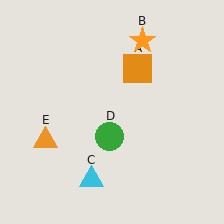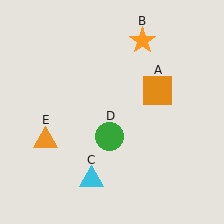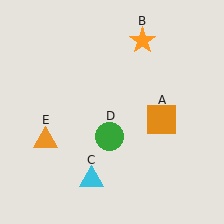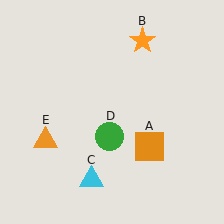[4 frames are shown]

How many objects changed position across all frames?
1 object changed position: orange square (object A).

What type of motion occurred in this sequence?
The orange square (object A) rotated clockwise around the center of the scene.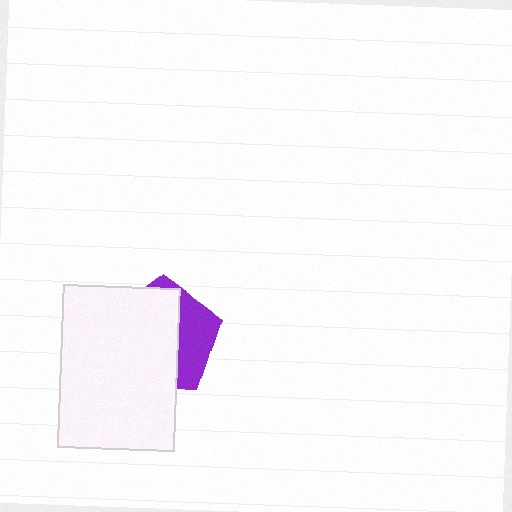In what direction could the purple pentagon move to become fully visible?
The purple pentagon could move right. That would shift it out from behind the white rectangle entirely.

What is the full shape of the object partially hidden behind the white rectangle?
The partially hidden object is a purple pentagon.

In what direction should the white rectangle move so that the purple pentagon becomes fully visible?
The white rectangle should move left. That is the shortest direction to clear the overlap and leave the purple pentagon fully visible.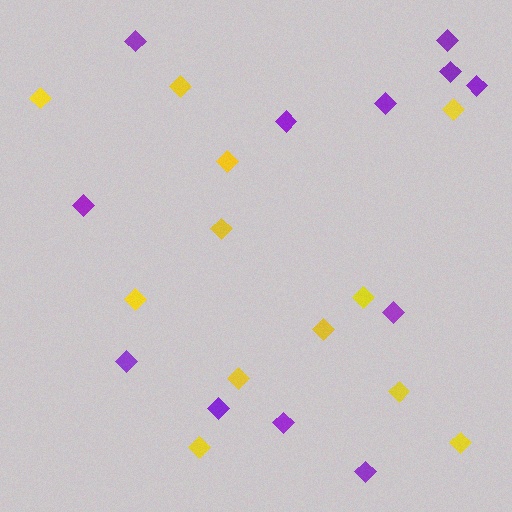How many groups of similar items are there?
There are 2 groups: one group of yellow diamonds (12) and one group of purple diamonds (12).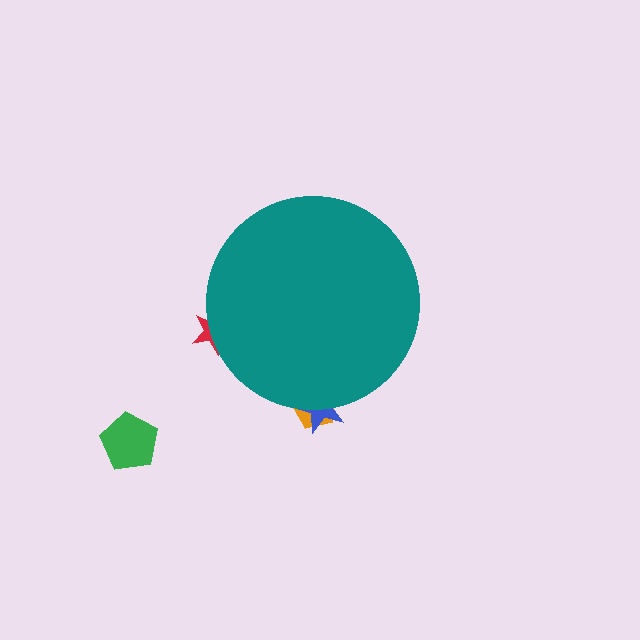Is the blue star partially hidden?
Yes, the blue star is partially hidden behind the teal circle.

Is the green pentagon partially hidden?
No, the green pentagon is fully visible.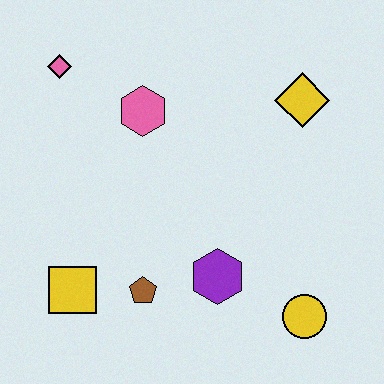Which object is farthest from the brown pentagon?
The yellow diamond is farthest from the brown pentagon.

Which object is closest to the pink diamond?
The pink hexagon is closest to the pink diamond.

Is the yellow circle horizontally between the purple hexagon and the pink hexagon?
No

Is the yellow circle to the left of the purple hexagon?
No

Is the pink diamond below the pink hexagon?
No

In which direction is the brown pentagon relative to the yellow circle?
The brown pentagon is to the left of the yellow circle.